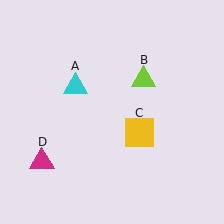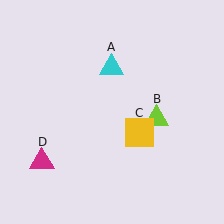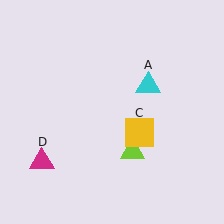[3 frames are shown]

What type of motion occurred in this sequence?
The cyan triangle (object A), lime triangle (object B) rotated clockwise around the center of the scene.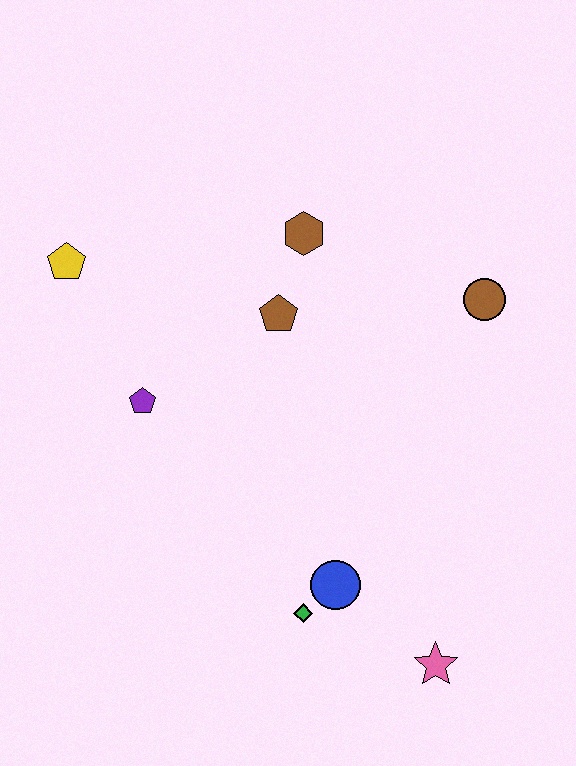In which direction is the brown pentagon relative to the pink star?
The brown pentagon is above the pink star.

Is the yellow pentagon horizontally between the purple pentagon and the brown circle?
No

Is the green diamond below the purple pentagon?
Yes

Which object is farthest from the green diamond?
The yellow pentagon is farthest from the green diamond.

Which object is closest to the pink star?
The blue circle is closest to the pink star.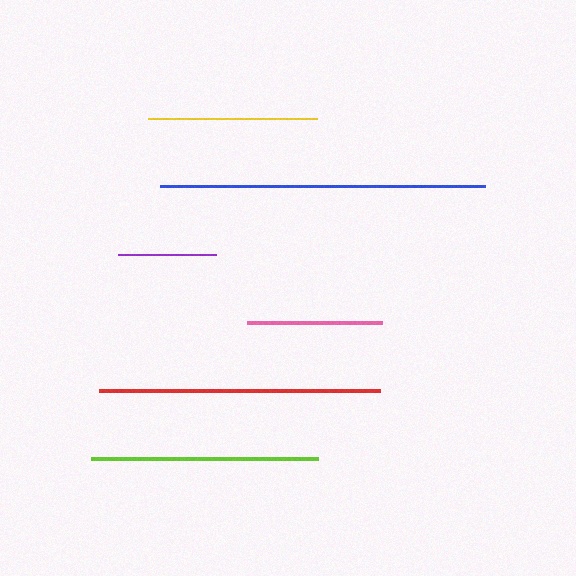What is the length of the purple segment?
The purple segment is approximately 98 pixels long.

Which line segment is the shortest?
The purple line is the shortest at approximately 98 pixels.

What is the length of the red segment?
The red segment is approximately 281 pixels long.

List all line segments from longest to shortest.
From longest to shortest: blue, red, lime, yellow, pink, purple.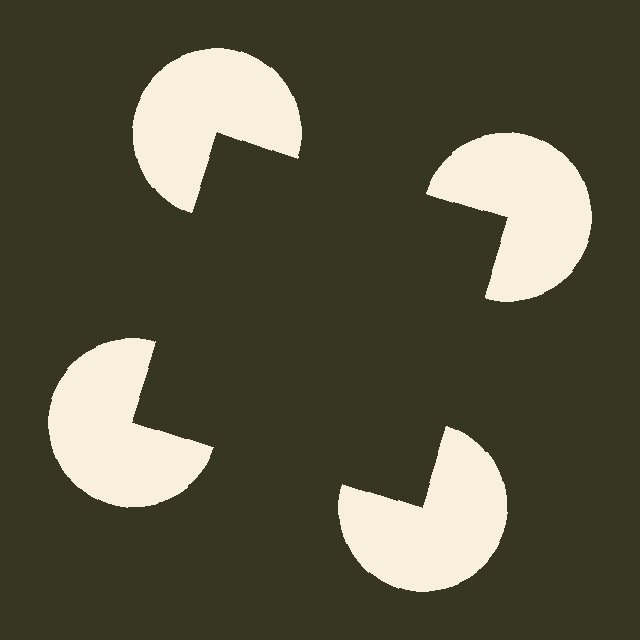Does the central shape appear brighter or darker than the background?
It typically appears slightly darker than the background, even though no actual brightness change is drawn.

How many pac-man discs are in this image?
There are 4 — one at each vertex of the illusory square.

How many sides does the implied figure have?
4 sides.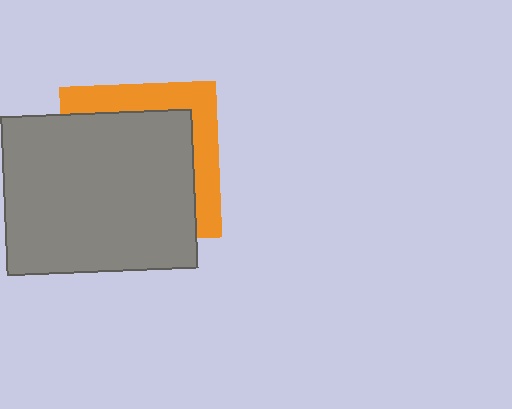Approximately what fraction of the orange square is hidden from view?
Roughly 70% of the orange square is hidden behind the gray rectangle.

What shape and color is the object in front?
The object in front is a gray rectangle.